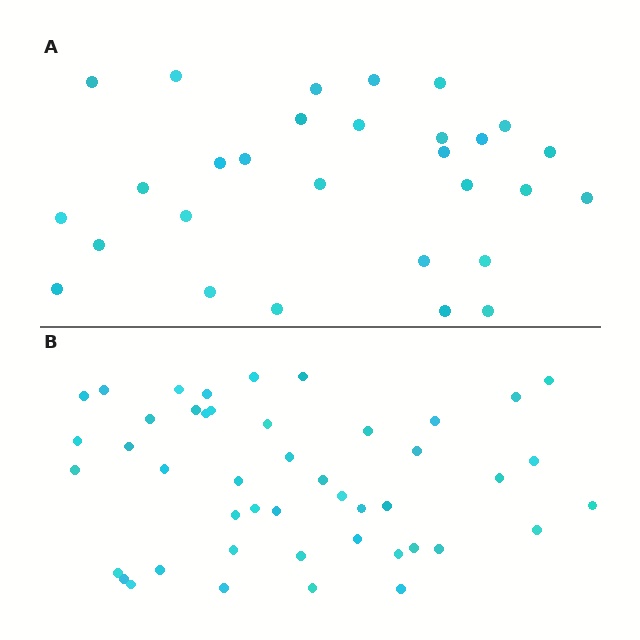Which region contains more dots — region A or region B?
Region B (the bottom region) has more dots.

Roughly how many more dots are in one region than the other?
Region B has approximately 15 more dots than region A.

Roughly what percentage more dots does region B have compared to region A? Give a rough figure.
About 60% more.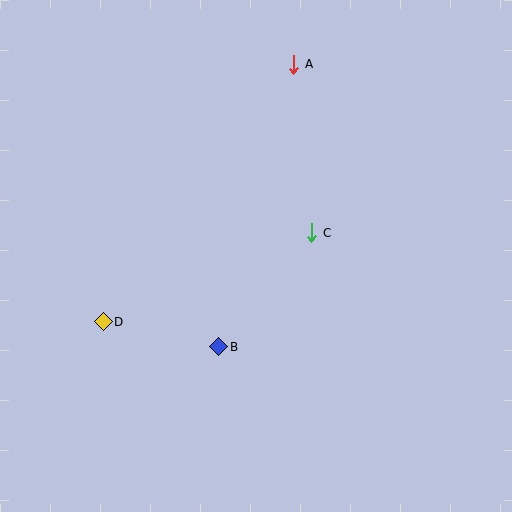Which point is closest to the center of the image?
Point C at (312, 233) is closest to the center.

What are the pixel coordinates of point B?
Point B is at (218, 347).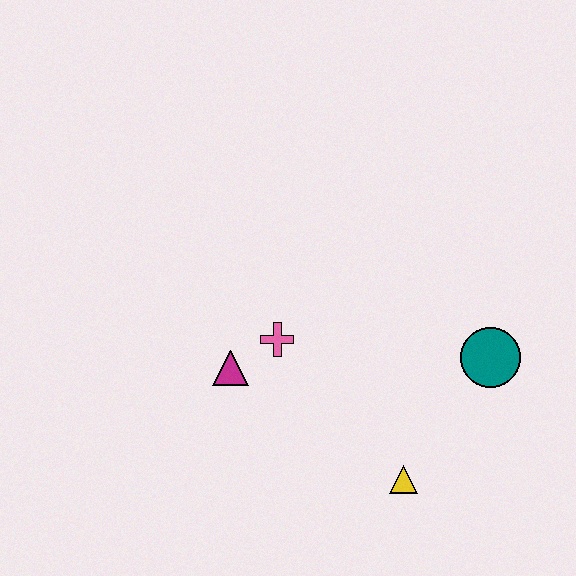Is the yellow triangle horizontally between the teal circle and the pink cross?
Yes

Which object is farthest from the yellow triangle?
The magenta triangle is farthest from the yellow triangle.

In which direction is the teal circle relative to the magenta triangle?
The teal circle is to the right of the magenta triangle.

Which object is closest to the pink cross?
The magenta triangle is closest to the pink cross.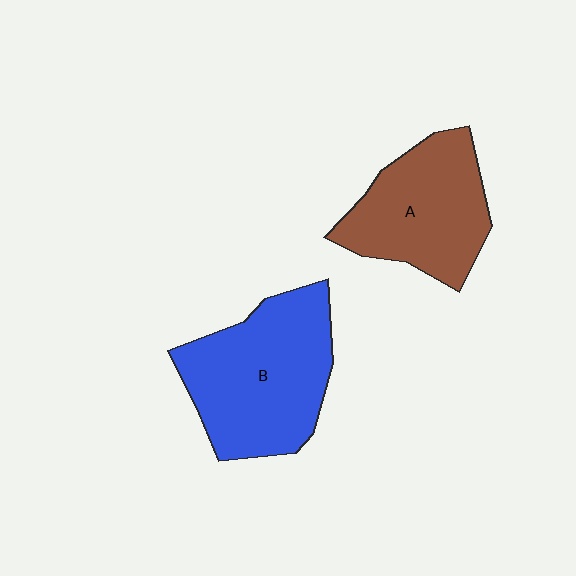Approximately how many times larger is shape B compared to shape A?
Approximately 1.2 times.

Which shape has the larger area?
Shape B (blue).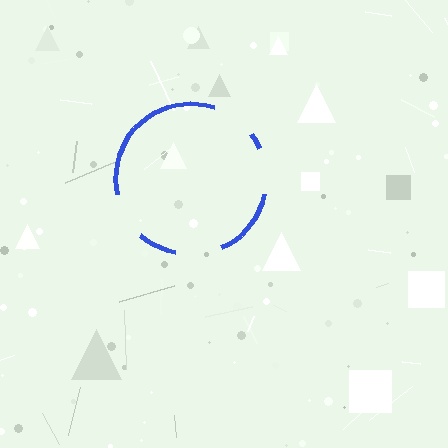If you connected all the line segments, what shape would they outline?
They would outline a circle.